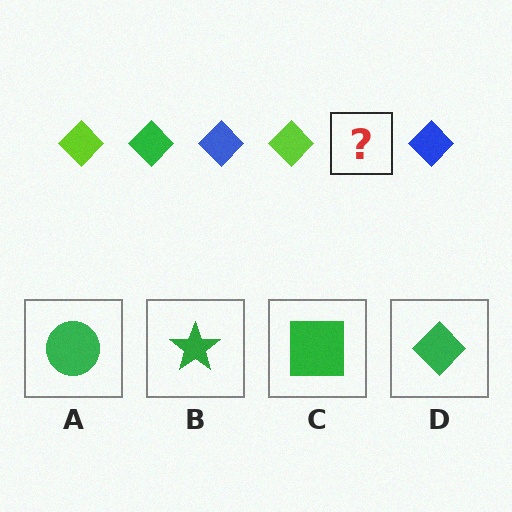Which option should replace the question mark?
Option D.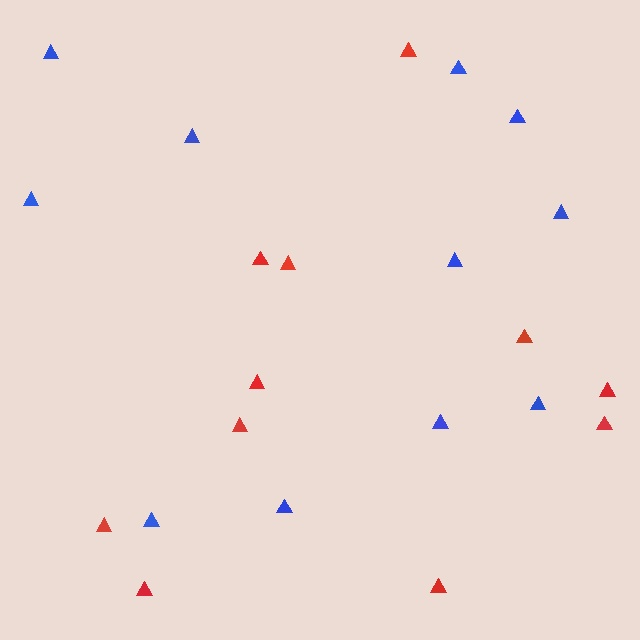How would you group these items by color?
There are 2 groups: one group of red triangles (11) and one group of blue triangles (11).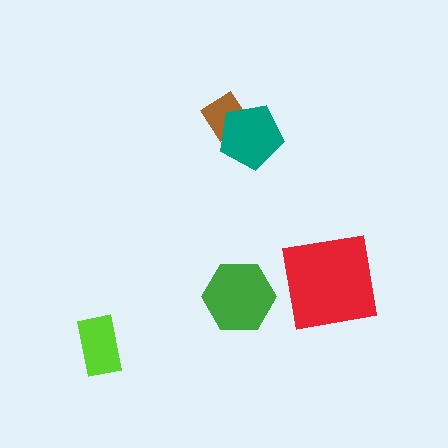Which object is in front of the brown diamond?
The teal pentagon is in front of the brown diamond.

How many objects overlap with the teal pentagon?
1 object overlaps with the teal pentagon.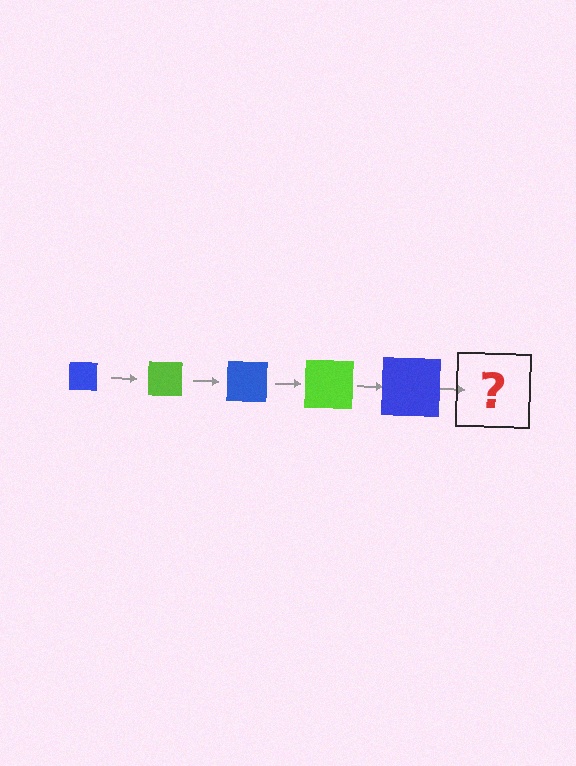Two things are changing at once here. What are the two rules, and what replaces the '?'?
The two rules are that the square grows larger each step and the color cycles through blue and lime. The '?' should be a lime square, larger than the previous one.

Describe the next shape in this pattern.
It should be a lime square, larger than the previous one.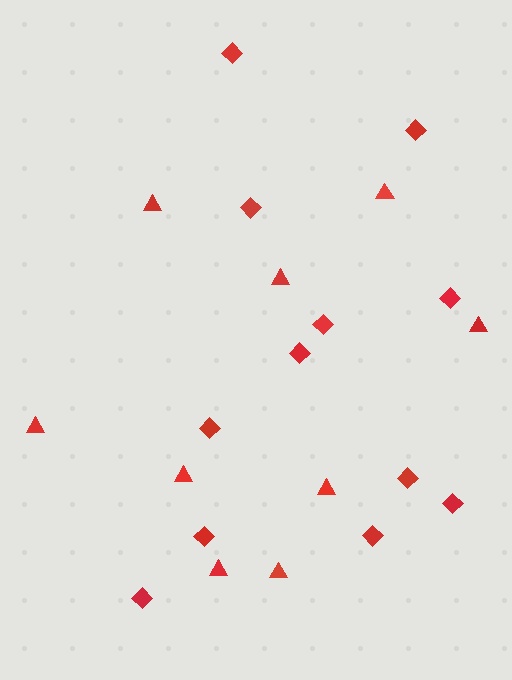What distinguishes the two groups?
There are 2 groups: one group of diamonds (12) and one group of triangles (9).